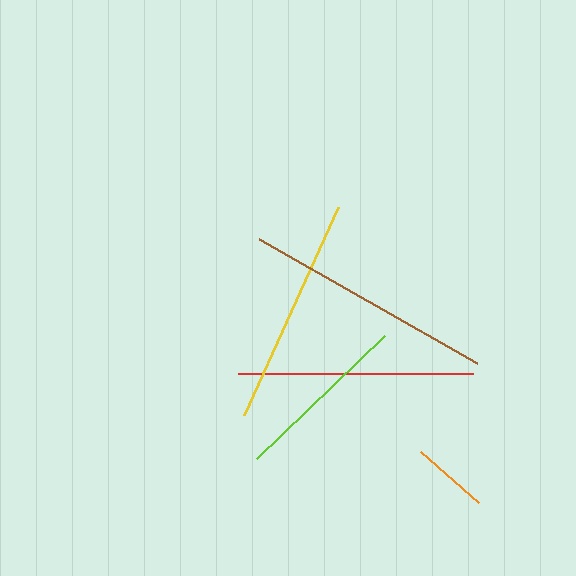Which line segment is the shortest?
The orange line is the shortest at approximately 78 pixels.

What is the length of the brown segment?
The brown segment is approximately 251 pixels long.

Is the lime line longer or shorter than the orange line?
The lime line is longer than the orange line.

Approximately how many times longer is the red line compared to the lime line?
The red line is approximately 1.3 times the length of the lime line.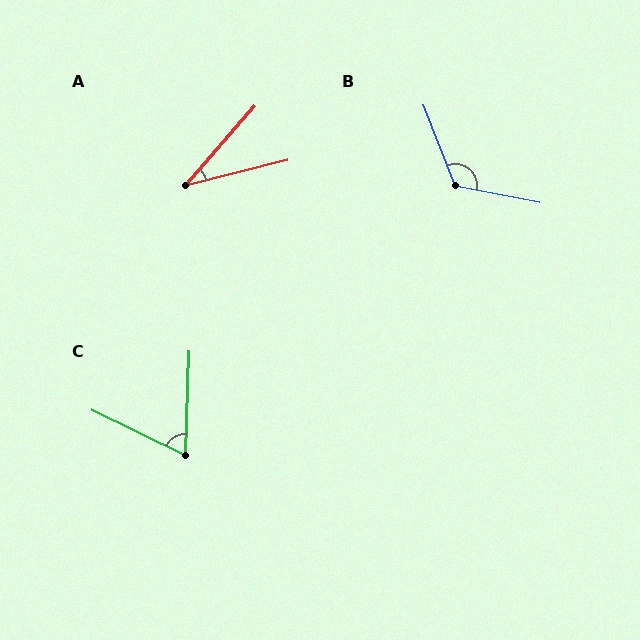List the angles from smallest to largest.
A (35°), C (66°), B (122°).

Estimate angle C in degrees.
Approximately 66 degrees.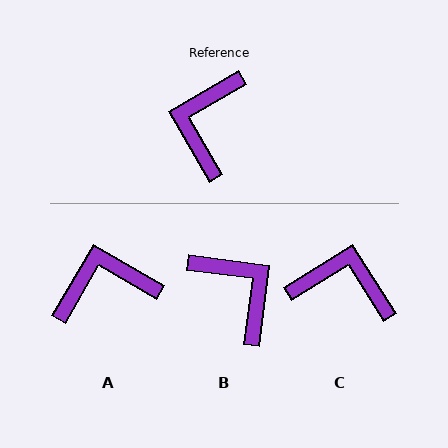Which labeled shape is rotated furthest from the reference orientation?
B, about 128 degrees away.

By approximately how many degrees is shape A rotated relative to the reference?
Approximately 60 degrees clockwise.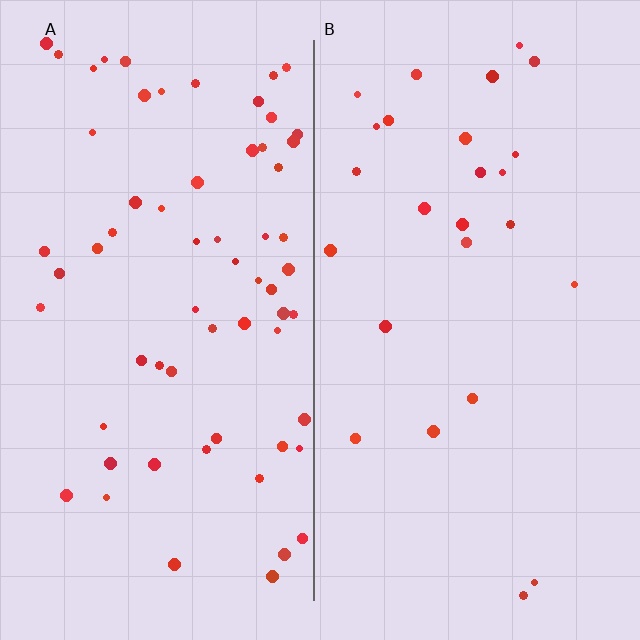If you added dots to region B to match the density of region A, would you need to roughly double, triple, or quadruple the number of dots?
Approximately triple.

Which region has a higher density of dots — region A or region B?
A (the left).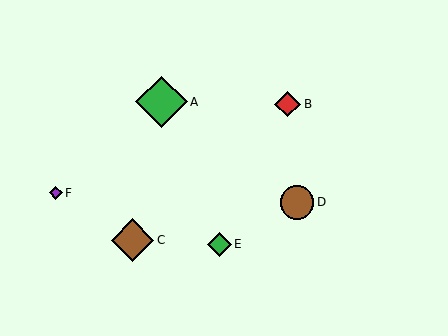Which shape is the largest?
The green diamond (labeled A) is the largest.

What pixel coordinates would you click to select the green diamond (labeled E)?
Click at (219, 244) to select the green diamond E.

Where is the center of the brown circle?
The center of the brown circle is at (297, 202).